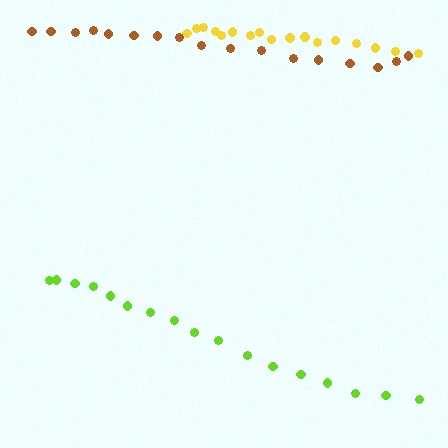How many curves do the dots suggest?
There are 3 distinct paths.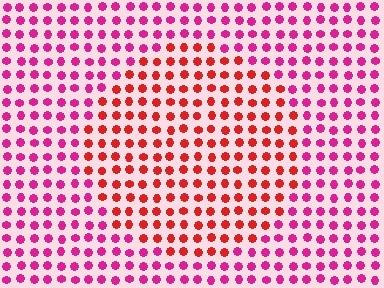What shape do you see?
I see a circle.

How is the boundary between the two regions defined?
The boundary is defined purely by a slight shift in hue (about 38 degrees). Spacing, size, and orientation are identical on both sides.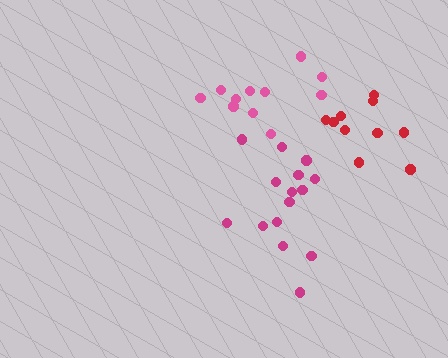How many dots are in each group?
Group 1: 15 dots, Group 2: 11 dots, Group 3: 10 dots (36 total).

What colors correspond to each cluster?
The clusters are colored: magenta, pink, red.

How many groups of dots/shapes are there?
There are 3 groups.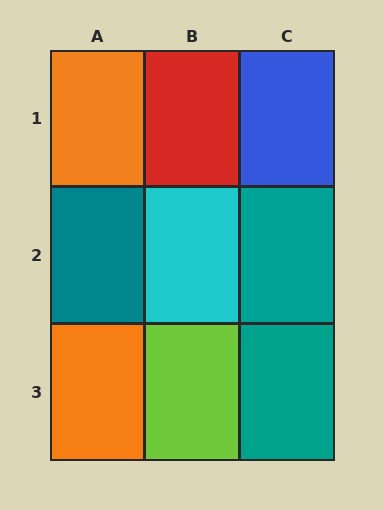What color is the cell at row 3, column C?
Teal.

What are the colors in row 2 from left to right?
Teal, cyan, teal.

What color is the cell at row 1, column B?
Red.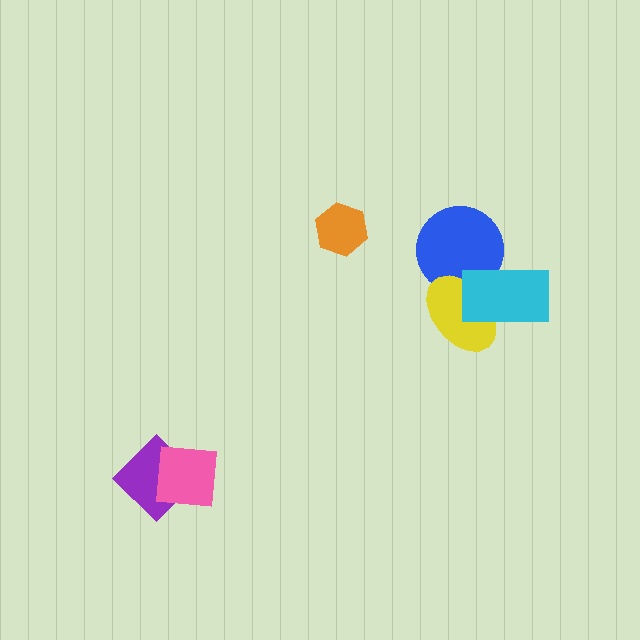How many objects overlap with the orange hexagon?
0 objects overlap with the orange hexagon.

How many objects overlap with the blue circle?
2 objects overlap with the blue circle.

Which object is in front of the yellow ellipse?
The cyan rectangle is in front of the yellow ellipse.